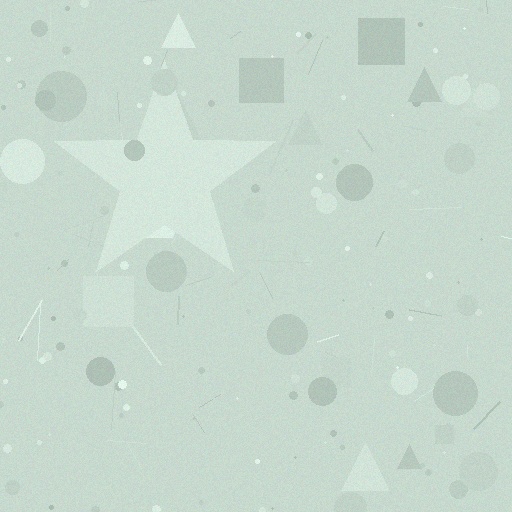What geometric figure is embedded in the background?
A star is embedded in the background.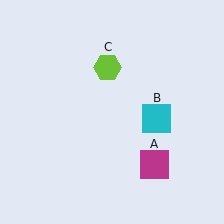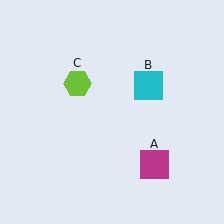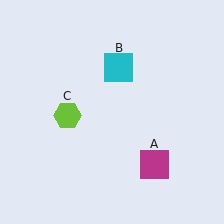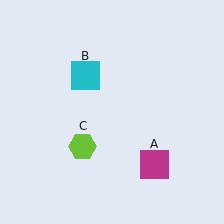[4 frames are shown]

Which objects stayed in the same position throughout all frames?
Magenta square (object A) remained stationary.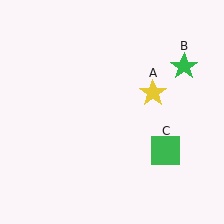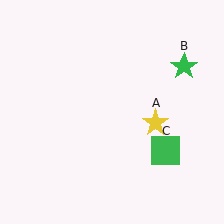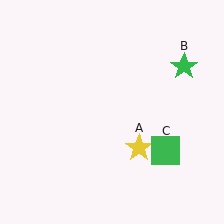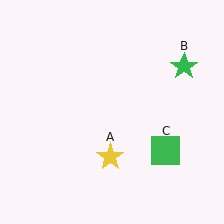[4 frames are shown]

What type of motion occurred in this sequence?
The yellow star (object A) rotated clockwise around the center of the scene.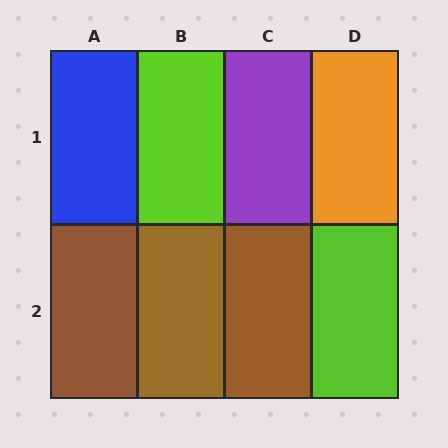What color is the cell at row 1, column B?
Lime.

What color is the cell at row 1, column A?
Blue.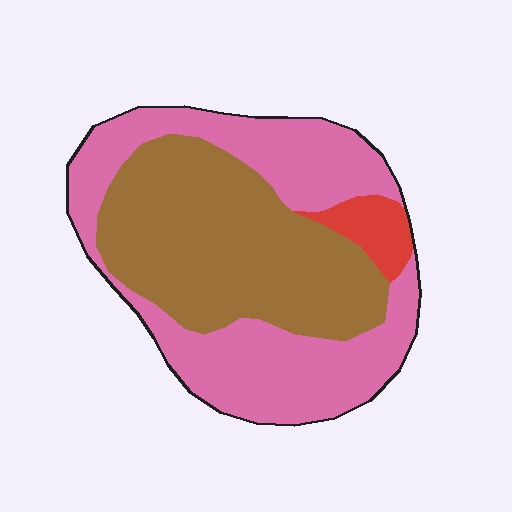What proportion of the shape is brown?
Brown covers roughly 45% of the shape.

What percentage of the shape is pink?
Pink covers about 50% of the shape.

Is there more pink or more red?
Pink.